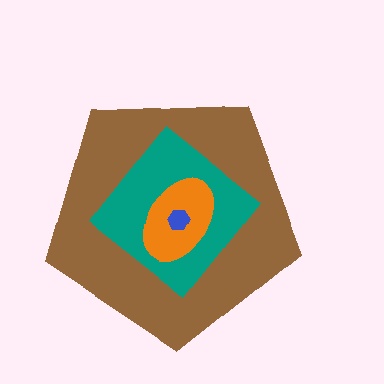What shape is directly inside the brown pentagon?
The teal diamond.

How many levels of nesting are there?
4.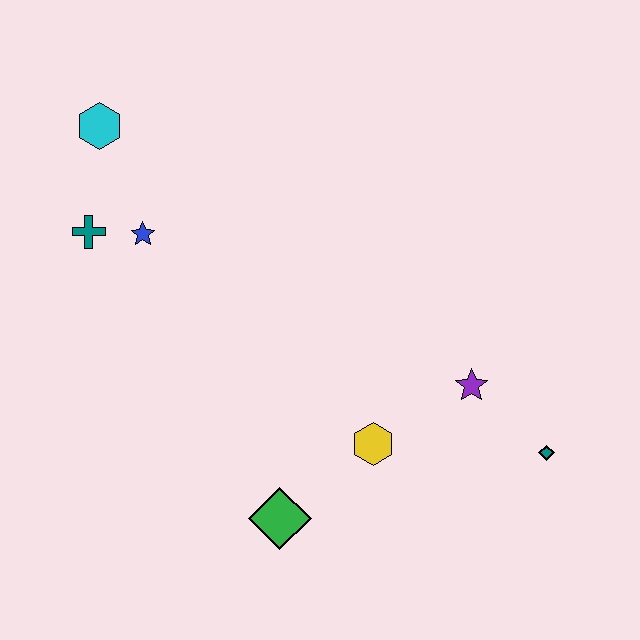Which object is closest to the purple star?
The teal diamond is closest to the purple star.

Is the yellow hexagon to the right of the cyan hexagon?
Yes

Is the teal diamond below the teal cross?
Yes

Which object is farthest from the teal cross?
The teal diamond is farthest from the teal cross.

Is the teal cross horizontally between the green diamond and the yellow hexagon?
No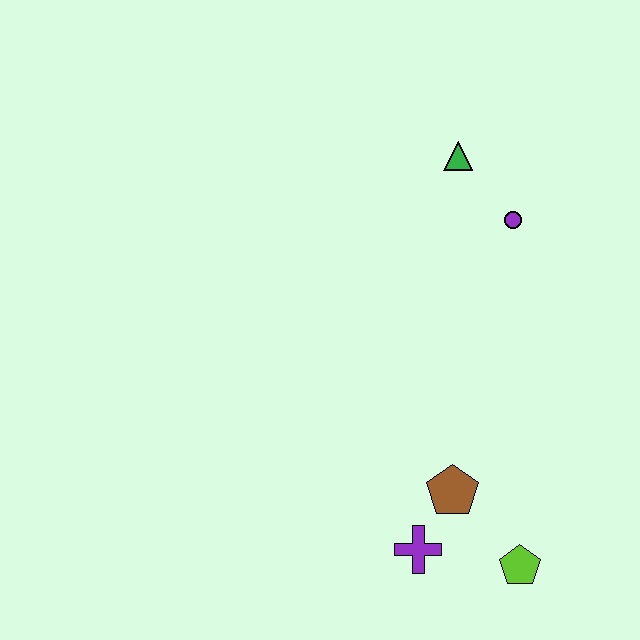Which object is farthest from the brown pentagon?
The green triangle is farthest from the brown pentagon.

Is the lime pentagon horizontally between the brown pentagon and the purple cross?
No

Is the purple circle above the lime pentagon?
Yes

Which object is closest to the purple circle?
The green triangle is closest to the purple circle.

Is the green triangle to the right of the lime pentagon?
No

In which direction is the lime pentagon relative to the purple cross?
The lime pentagon is to the right of the purple cross.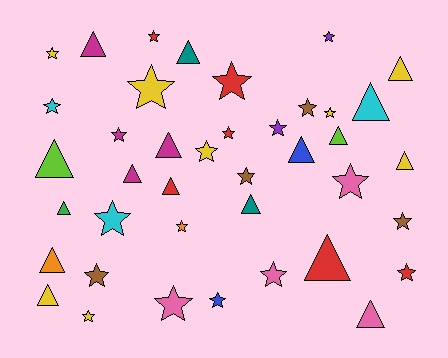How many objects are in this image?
There are 40 objects.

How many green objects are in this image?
There is 1 green object.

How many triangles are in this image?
There are 17 triangles.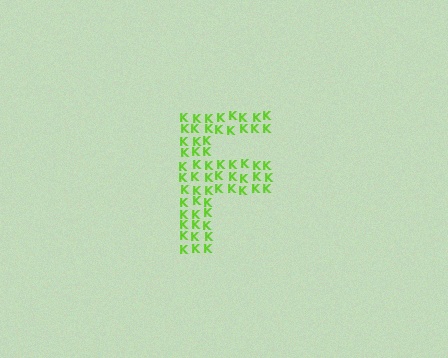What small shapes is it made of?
It is made of small letter K's.